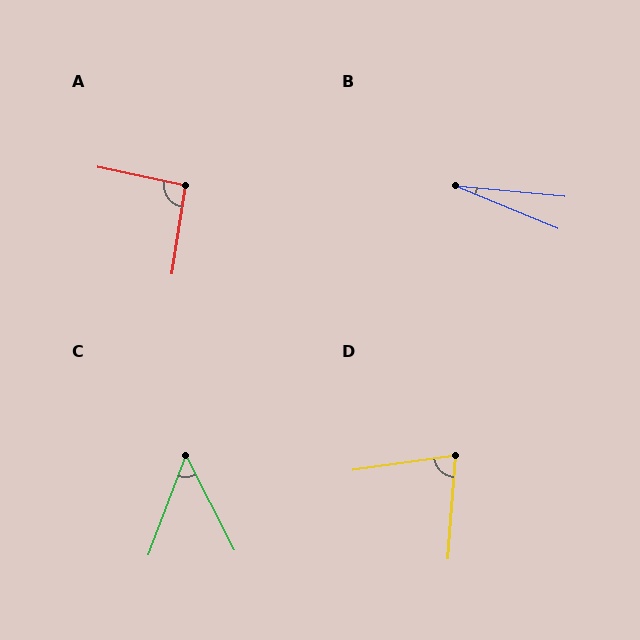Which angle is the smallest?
B, at approximately 17 degrees.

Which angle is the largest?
A, at approximately 93 degrees.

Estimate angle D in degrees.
Approximately 77 degrees.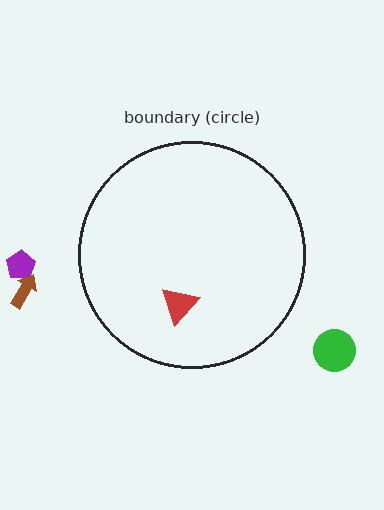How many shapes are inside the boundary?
1 inside, 3 outside.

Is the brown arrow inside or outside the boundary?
Outside.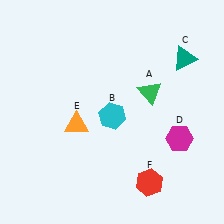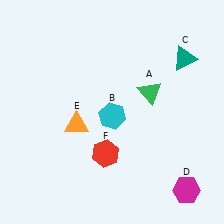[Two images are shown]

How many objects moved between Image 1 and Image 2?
2 objects moved between the two images.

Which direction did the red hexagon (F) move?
The red hexagon (F) moved left.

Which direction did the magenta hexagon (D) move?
The magenta hexagon (D) moved down.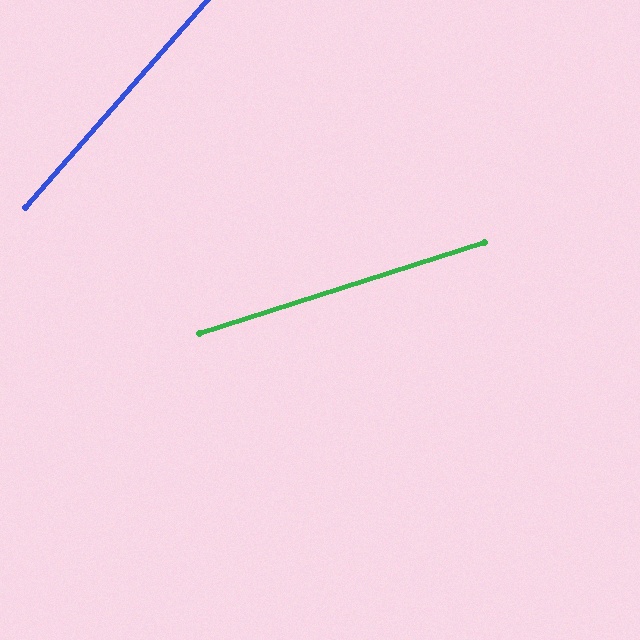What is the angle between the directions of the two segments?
Approximately 31 degrees.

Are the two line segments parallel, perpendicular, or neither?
Neither parallel nor perpendicular — they differ by about 31°.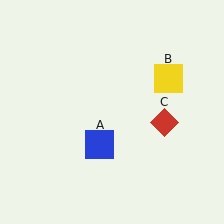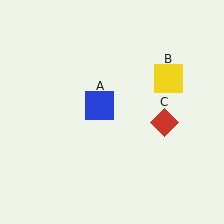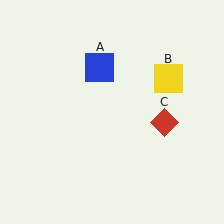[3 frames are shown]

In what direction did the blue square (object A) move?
The blue square (object A) moved up.